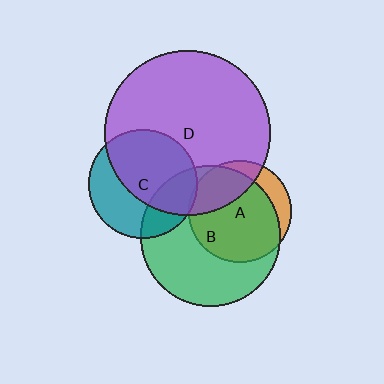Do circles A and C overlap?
Yes.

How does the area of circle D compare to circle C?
Approximately 2.3 times.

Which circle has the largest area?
Circle D (purple).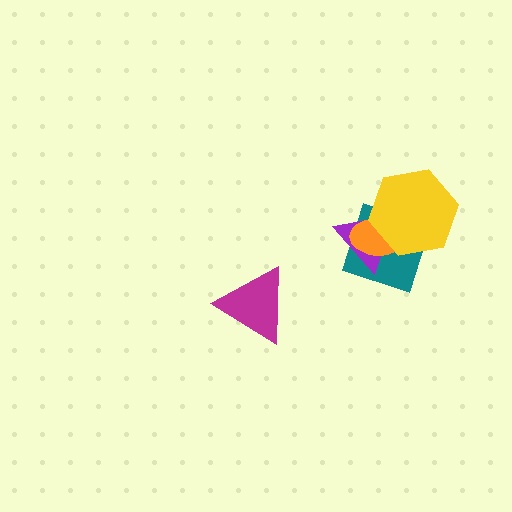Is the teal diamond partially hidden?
Yes, it is partially covered by another shape.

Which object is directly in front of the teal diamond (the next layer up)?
The purple triangle is directly in front of the teal diamond.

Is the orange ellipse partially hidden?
Yes, it is partially covered by another shape.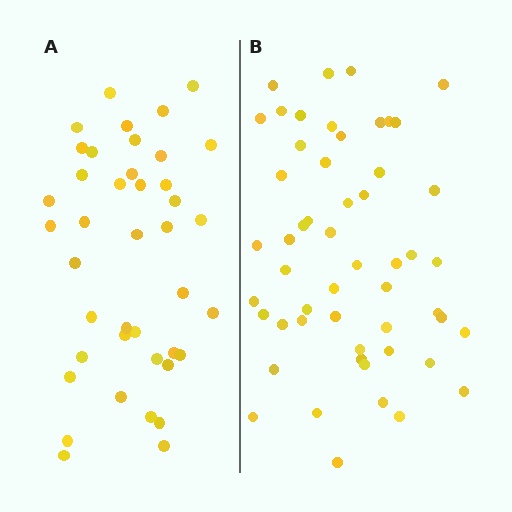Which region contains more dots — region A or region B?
Region B (the right region) has more dots.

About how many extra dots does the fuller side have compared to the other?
Region B has roughly 12 or so more dots than region A.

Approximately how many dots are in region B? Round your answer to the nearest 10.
About 50 dots. (The exact count is 53, which rounds to 50.)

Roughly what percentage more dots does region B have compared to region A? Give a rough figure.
About 30% more.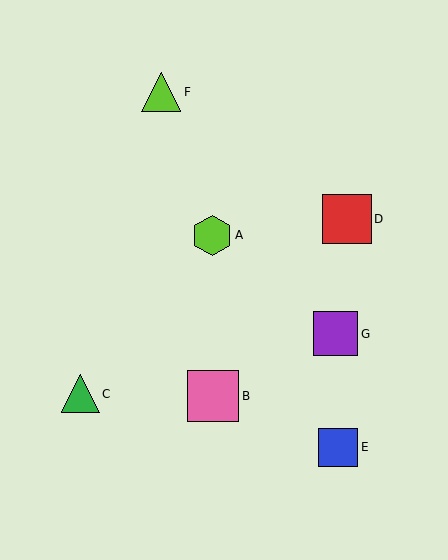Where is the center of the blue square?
The center of the blue square is at (338, 447).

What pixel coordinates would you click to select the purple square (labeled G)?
Click at (335, 334) to select the purple square G.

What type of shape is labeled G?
Shape G is a purple square.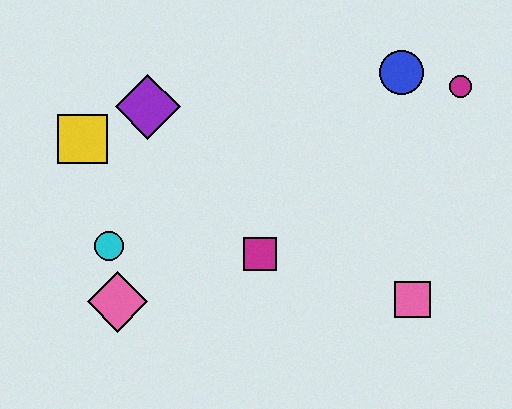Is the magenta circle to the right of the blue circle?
Yes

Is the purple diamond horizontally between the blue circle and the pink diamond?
Yes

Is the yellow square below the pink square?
No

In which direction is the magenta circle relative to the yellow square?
The magenta circle is to the right of the yellow square.